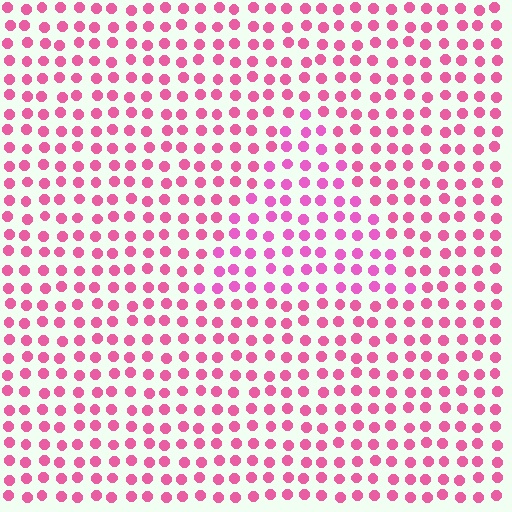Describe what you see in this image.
The image is filled with small pink elements in a uniform arrangement. A triangle-shaped region is visible where the elements are tinted to a slightly different hue, forming a subtle color boundary.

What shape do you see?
I see a triangle.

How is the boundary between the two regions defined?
The boundary is defined purely by a slight shift in hue (about 17 degrees). Spacing, size, and orientation are identical on both sides.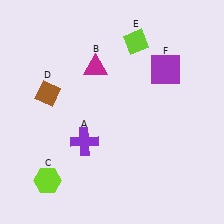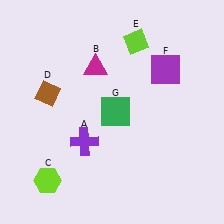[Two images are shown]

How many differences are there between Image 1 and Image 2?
There is 1 difference between the two images.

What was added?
A green square (G) was added in Image 2.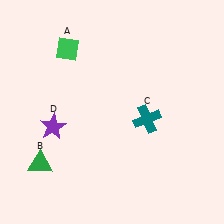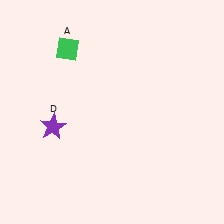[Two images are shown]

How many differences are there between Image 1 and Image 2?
There are 2 differences between the two images.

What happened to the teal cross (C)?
The teal cross (C) was removed in Image 2. It was in the bottom-right area of Image 1.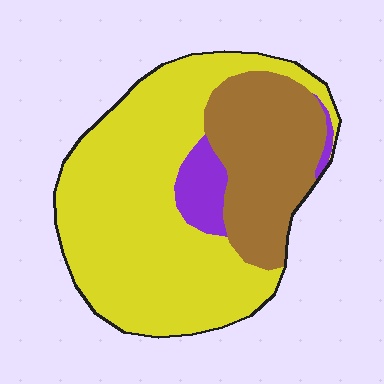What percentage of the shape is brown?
Brown takes up about one quarter (1/4) of the shape.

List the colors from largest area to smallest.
From largest to smallest: yellow, brown, purple.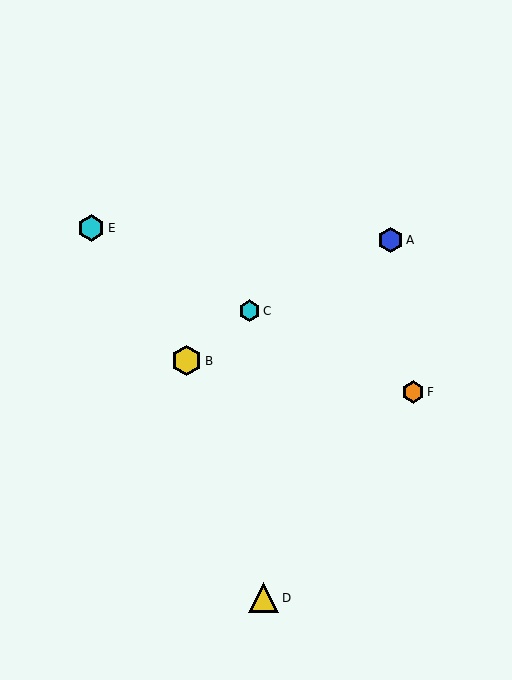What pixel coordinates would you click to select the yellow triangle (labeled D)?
Click at (264, 598) to select the yellow triangle D.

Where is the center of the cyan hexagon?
The center of the cyan hexagon is at (91, 228).